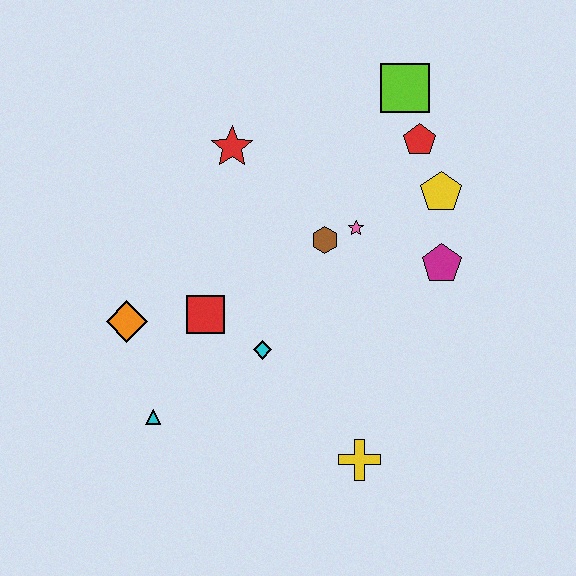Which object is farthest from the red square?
The lime square is farthest from the red square.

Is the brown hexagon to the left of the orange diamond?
No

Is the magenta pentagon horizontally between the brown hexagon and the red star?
No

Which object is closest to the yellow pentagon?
The red pentagon is closest to the yellow pentagon.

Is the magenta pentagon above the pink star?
No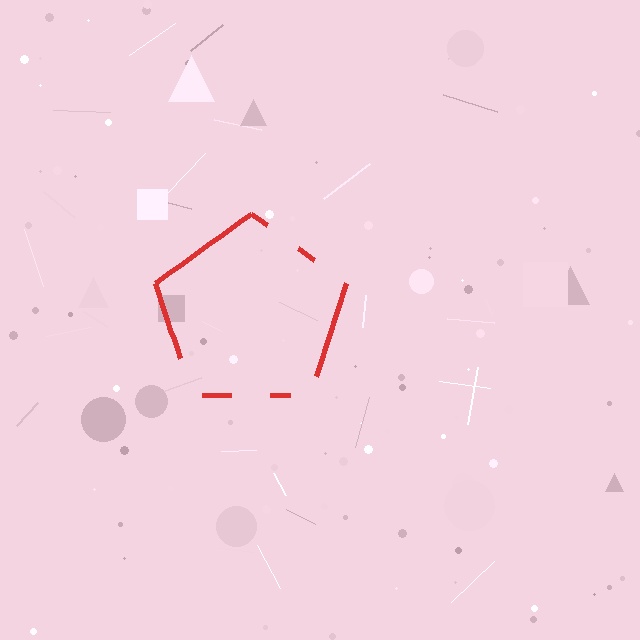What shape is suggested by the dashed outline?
The dashed outline suggests a pentagon.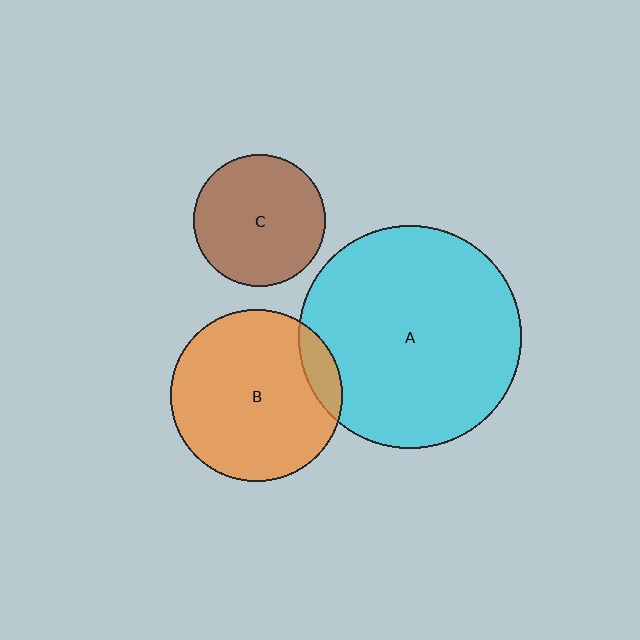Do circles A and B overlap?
Yes.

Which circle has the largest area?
Circle A (cyan).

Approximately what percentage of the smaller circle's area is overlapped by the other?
Approximately 10%.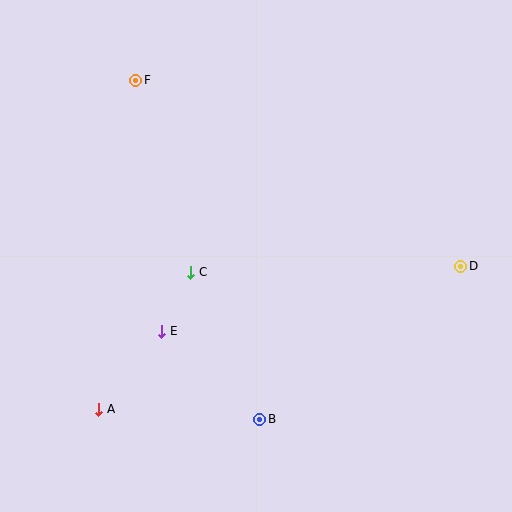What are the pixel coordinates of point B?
Point B is at (260, 419).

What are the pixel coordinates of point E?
Point E is at (162, 331).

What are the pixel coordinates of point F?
Point F is at (136, 80).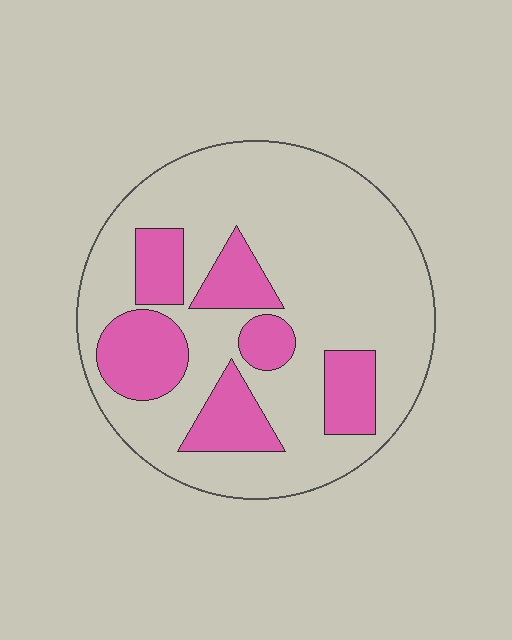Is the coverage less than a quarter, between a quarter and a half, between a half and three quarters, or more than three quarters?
Between a quarter and a half.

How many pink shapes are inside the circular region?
6.